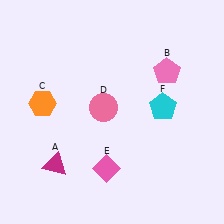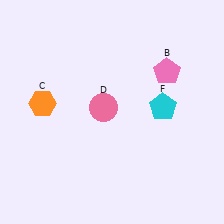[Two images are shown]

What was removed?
The magenta triangle (A), the pink diamond (E) were removed in Image 2.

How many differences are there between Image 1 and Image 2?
There are 2 differences between the two images.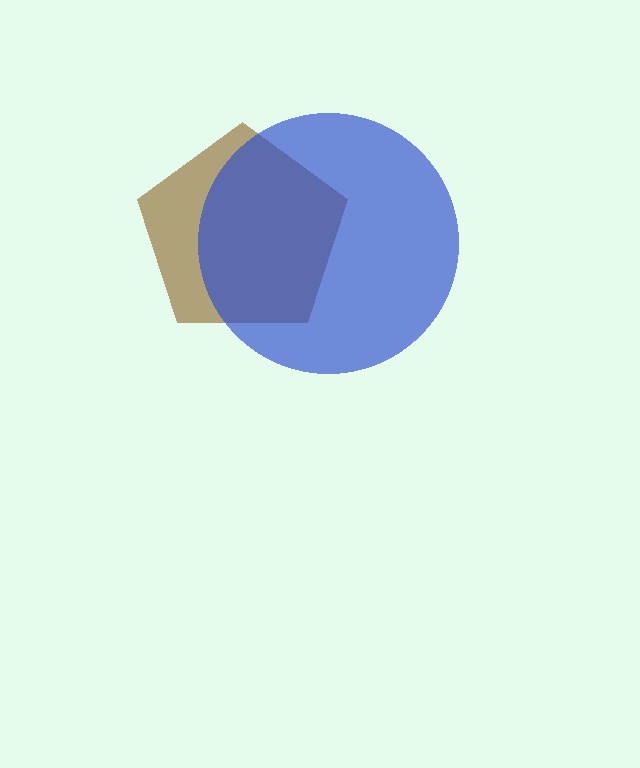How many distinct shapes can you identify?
There are 2 distinct shapes: a brown pentagon, a blue circle.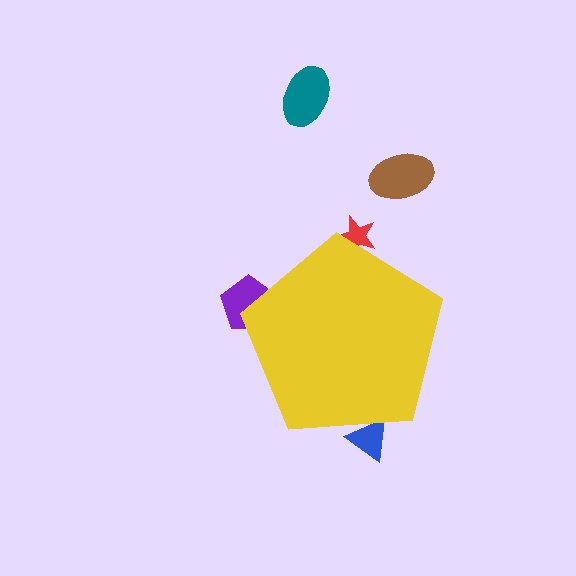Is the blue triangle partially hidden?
Yes, the blue triangle is partially hidden behind the yellow pentagon.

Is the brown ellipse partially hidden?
No, the brown ellipse is fully visible.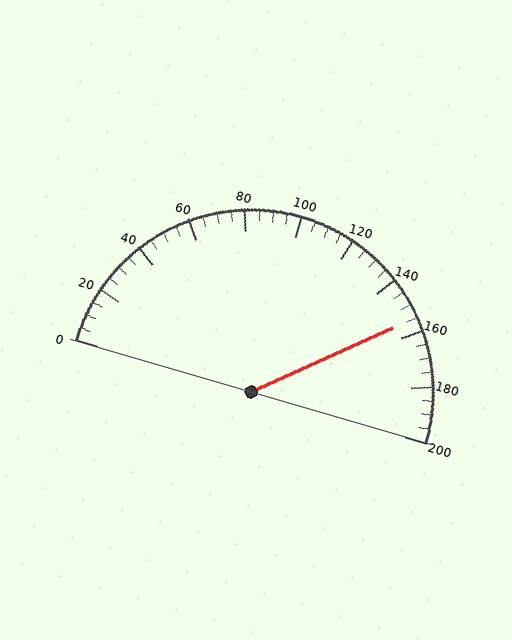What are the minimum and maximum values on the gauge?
The gauge ranges from 0 to 200.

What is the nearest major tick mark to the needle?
The nearest major tick mark is 160.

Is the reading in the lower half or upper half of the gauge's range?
The reading is in the upper half of the range (0 to 200).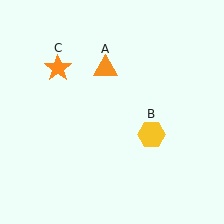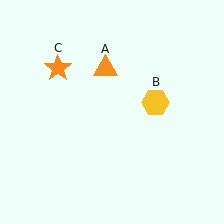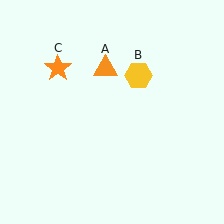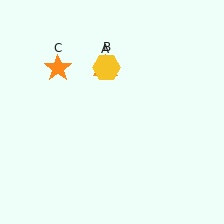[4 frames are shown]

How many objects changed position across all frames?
1 object changed position: yellow hexagon (object B).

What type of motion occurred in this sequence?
The yellow hexagon (object B) rotated counterclockwise around the center of the scene.